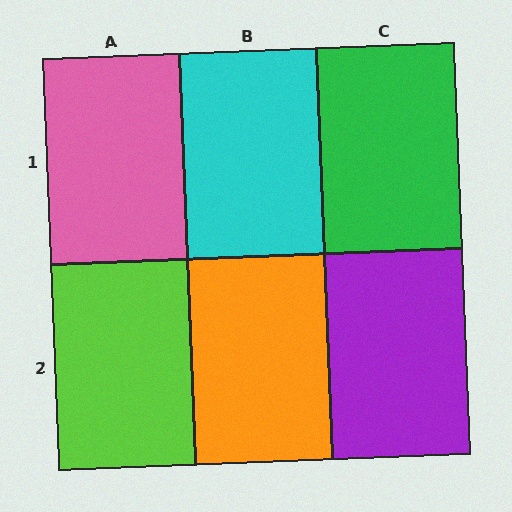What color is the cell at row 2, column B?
Orange.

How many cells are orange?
1 cell is orange.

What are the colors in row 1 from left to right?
Pink, cyan, green.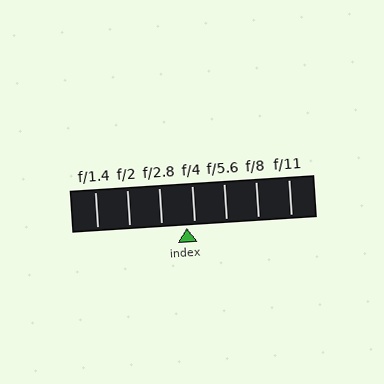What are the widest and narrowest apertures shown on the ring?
The widest aperture shown is f/1.4 and the narrowest is f/11.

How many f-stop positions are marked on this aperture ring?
There are 7 f-stop positions marked.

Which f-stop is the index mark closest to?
The index mark is closest to f/4.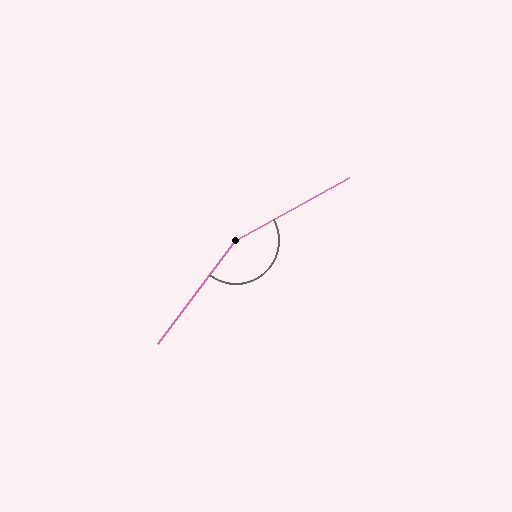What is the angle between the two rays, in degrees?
Approximately 156 degrees.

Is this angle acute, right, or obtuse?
It is obtuse.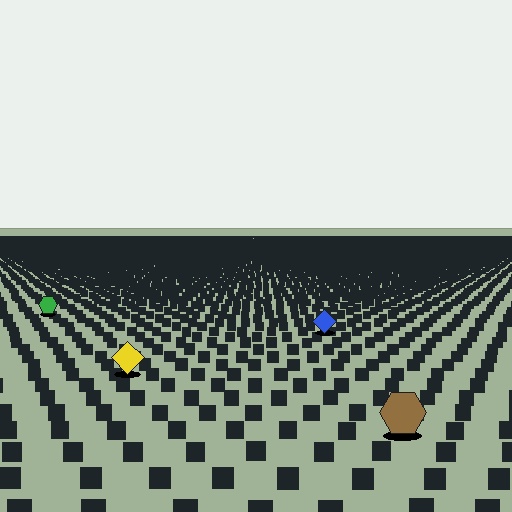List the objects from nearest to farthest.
From nearest to farthest: the brown hexagon, the yellow diamond, the blue diamond, the green hexagon.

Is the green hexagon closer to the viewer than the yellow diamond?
No. The yellow diamond is closer — you can tell from the texture gradient: the ground texture is coarser near it.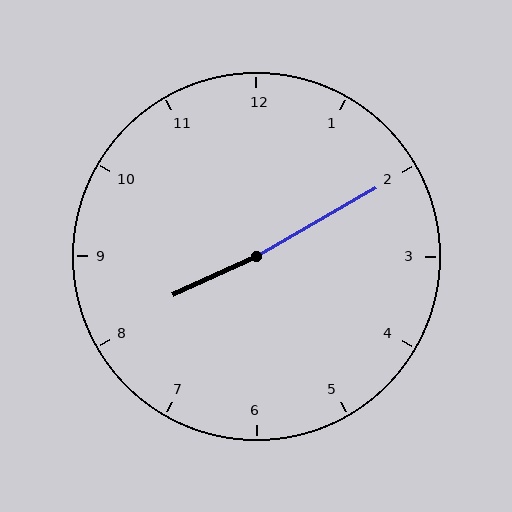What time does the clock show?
8:10.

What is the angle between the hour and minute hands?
Approximately 175 degrees.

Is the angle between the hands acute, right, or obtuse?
It is obtuse.